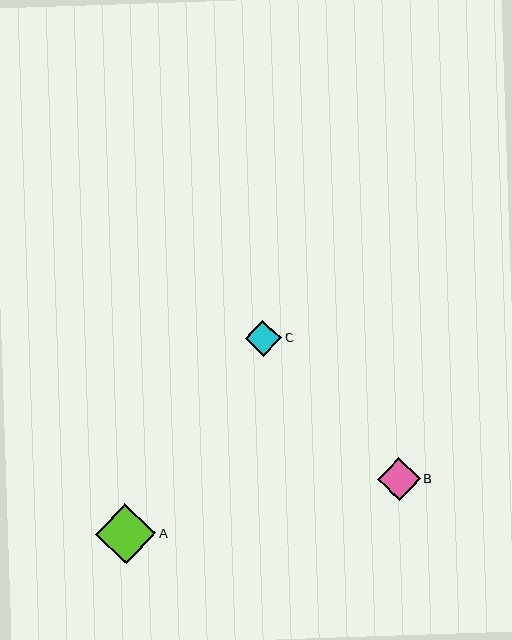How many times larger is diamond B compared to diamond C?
Diamond B is approximately 1.2 times the size of diamond C.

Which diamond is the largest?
Diamond A is the largest with a size of approximately 60 pixels.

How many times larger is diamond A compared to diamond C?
Diamond A is approximately 1.7 times the size of diamond C.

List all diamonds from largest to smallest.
From largest to smallest: A, B, C.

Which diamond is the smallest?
Diamond C is the smallest with a size of approximately 36 pixels.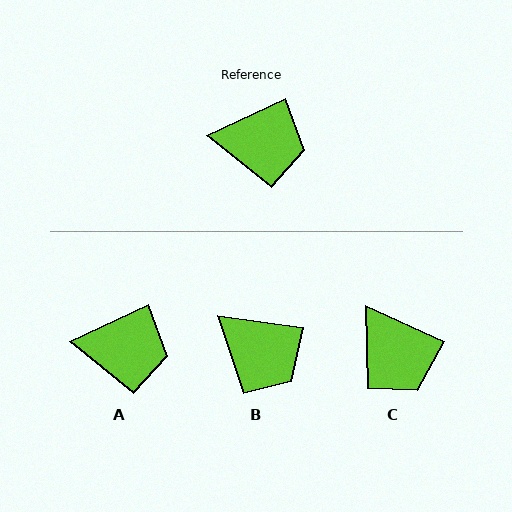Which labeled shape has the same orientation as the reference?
A.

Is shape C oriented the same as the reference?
No, it is off by about 50 degrees.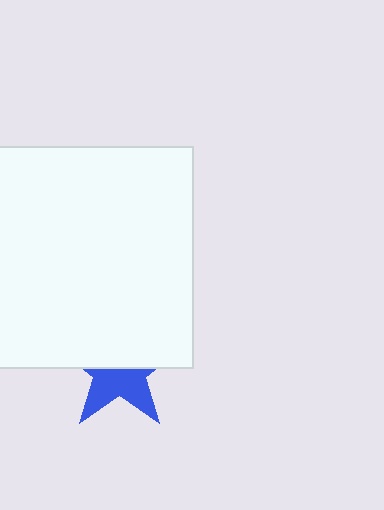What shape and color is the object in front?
The object in front is a white square.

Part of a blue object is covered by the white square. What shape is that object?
It is a star.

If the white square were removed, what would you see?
You would see the complete blue star.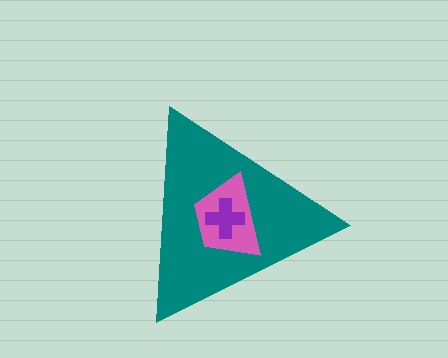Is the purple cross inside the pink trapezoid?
Yes.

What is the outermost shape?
The teal triangle.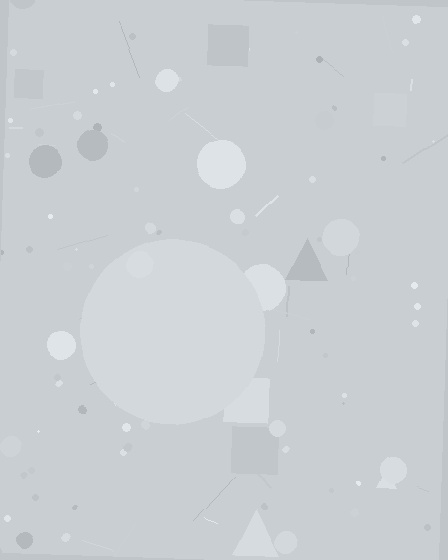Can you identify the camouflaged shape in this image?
The camouflaged shape is a circle.